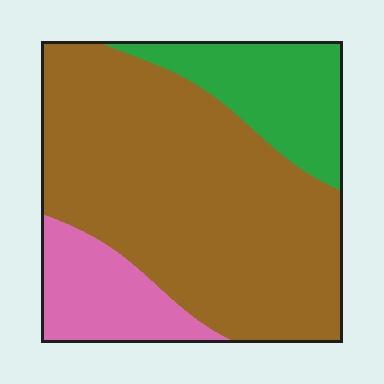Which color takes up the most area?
Brown, at roughly 65%.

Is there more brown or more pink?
Brown.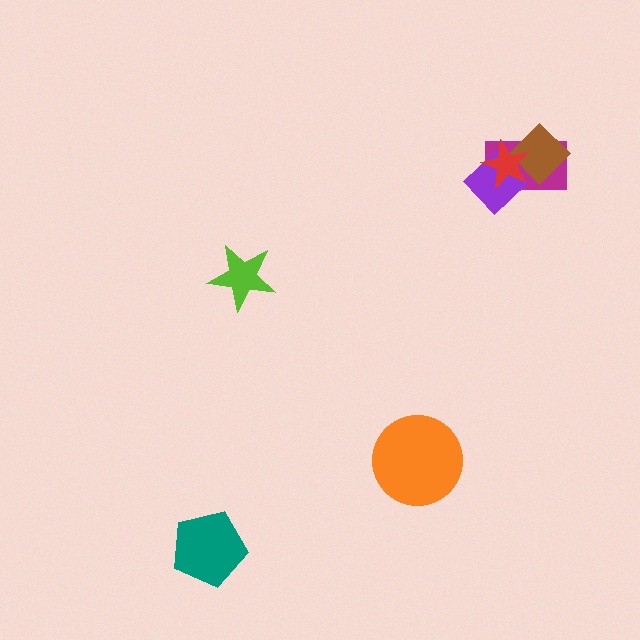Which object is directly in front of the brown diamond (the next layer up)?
The purple diamond is directly in front of the brown diamond.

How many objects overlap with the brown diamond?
3 objects overlap with the brown diamond.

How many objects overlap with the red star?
3 objects overlap with the red star.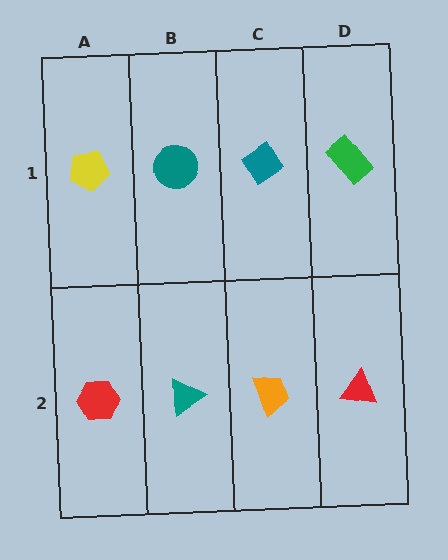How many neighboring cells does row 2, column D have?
2.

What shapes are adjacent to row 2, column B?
A teal circle (row 1, column B), a red hexagon (row 2, column A), an orange trapezoid (row 2, column C).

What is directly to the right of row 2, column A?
A teal triangle.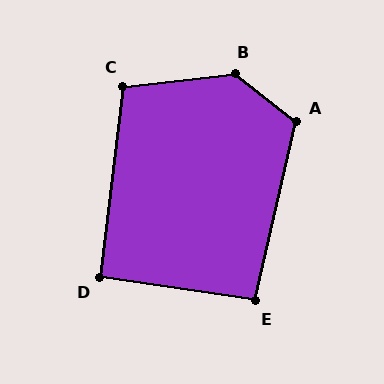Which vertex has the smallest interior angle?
D, at approximately 91 degrees.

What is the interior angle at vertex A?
Approximately 115 degrees (obtuse).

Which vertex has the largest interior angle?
B, at approximately 135 degrees.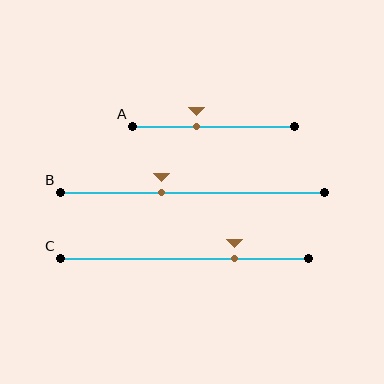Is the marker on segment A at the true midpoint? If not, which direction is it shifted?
No, the marker on segment A is shifted to the left by about 10% of the segment length.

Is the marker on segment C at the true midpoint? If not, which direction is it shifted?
No, the marker on segment C is shifted to the right by about 20% of the segment length.